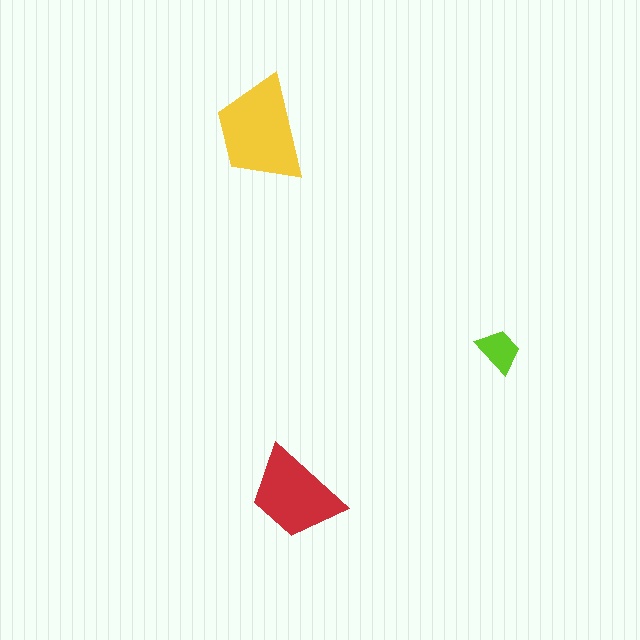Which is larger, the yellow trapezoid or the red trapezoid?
The yellow one.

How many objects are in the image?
There are 3 objects in the image.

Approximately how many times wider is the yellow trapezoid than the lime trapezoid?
About 2.5 times wider.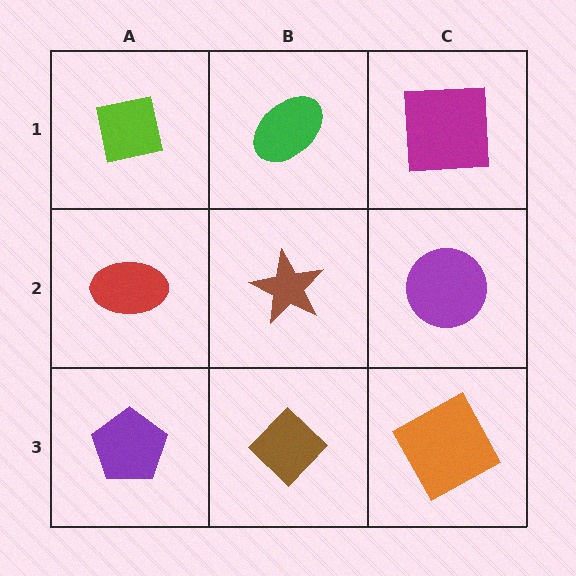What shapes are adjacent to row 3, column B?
A brown star (row 2, column B), a purple pentagon (row 3, column A), an orange square (row 3, column C).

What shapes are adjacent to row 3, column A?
A red ellipse (row 2, column A), a brown diamond (row 3, column B).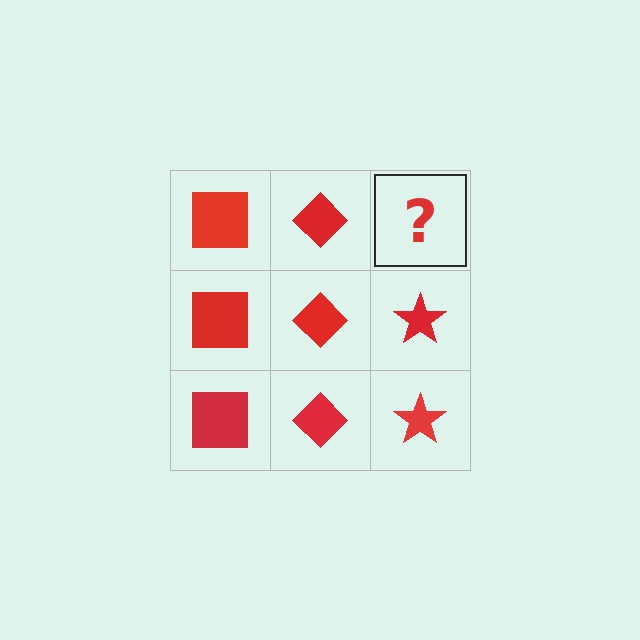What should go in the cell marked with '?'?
The missing cell should contain a red star.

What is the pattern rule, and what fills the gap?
The rule is that each column has a consistent shape. The gap should be filled with a red star.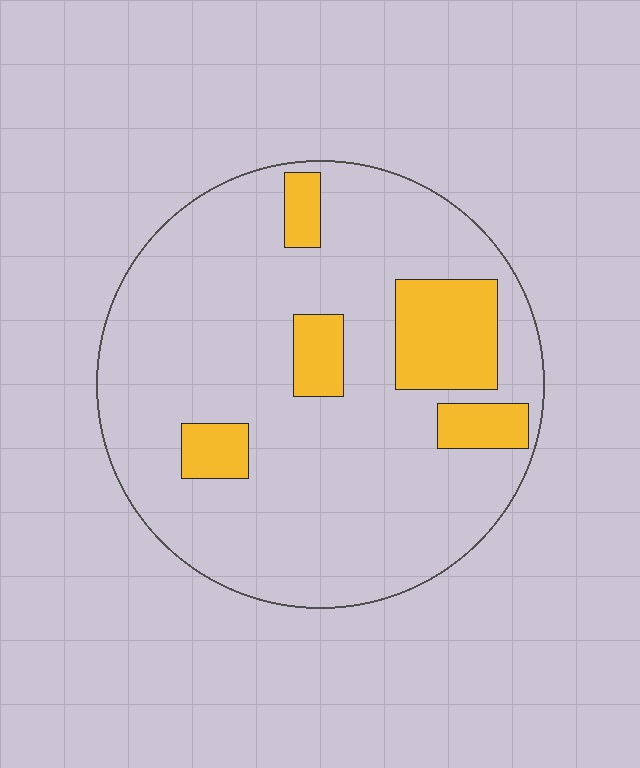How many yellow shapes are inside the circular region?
5.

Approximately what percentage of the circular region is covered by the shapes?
Approximately 15%.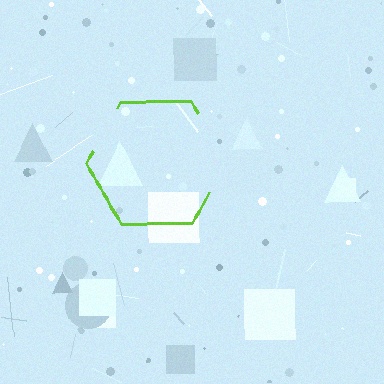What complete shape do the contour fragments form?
The contour fragments form a hexagon.